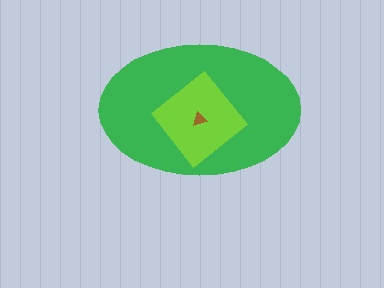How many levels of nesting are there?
3.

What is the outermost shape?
The green ellipse.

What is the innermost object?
The brown triangle.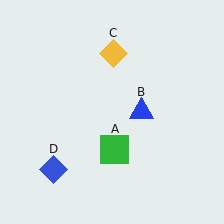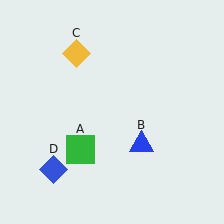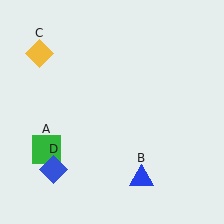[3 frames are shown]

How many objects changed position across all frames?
3 objects changed position: green square (object A), blue triangle (object B), yellow diamond (object C).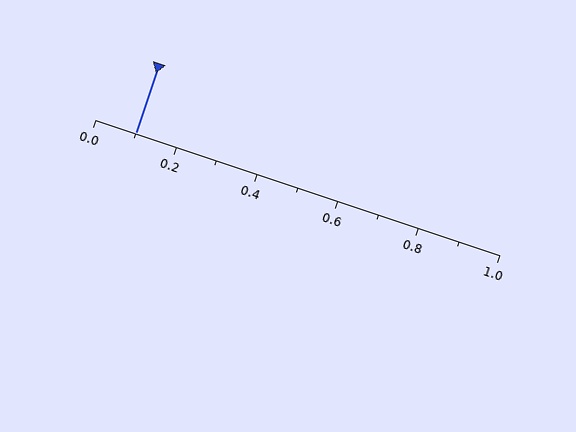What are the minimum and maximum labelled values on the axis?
The axis runs from 0.0 to 1.0.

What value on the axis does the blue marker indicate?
The marker indicates approximately 0.1.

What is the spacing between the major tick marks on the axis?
The major ticks are spaced 0.2 apart.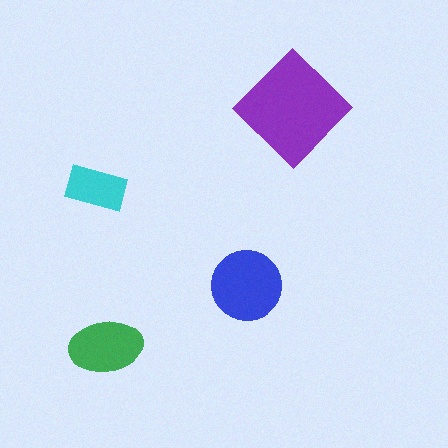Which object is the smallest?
The cyan rectangle.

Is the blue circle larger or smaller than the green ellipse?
Larger.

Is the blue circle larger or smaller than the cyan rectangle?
Larger.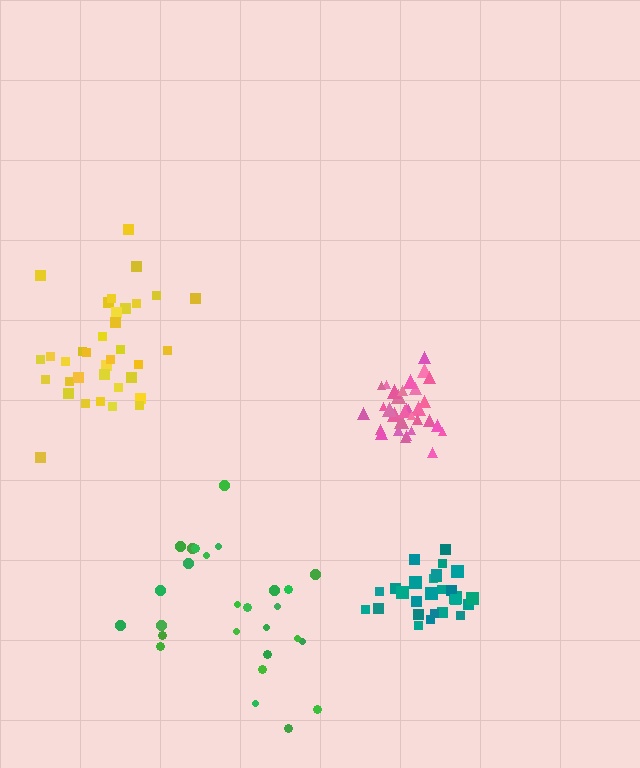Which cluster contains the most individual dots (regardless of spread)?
Yellow (35).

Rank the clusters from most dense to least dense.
pink, teal, yellow, green.